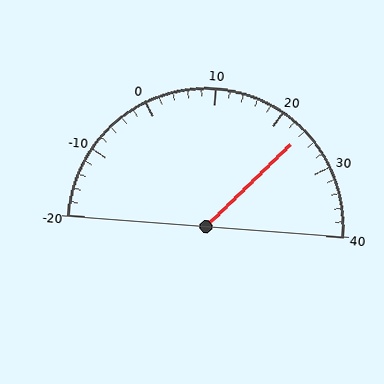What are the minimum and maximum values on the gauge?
The gauge ranges from -20 to 40.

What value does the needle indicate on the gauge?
The needle indicates approximately 24.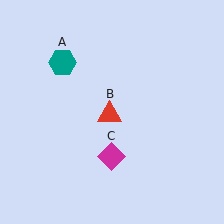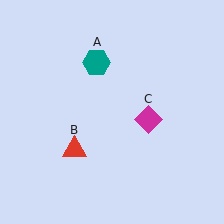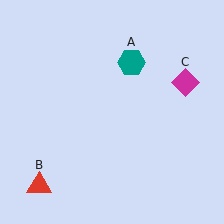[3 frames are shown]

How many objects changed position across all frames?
3 objects changed position: teal hexagon (object A), red triangle (object B), magenta diamond (object C).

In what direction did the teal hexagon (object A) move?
The teal hexagon (object A) moved right.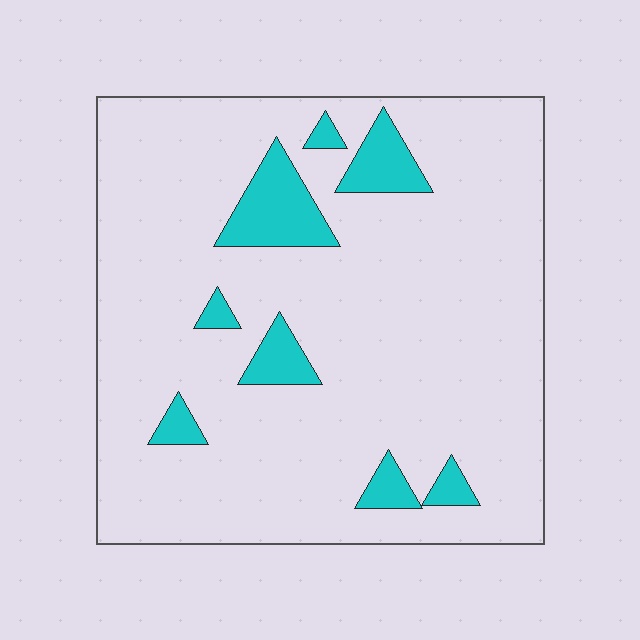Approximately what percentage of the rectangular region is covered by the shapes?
Approximately 10%.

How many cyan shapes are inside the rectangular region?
8.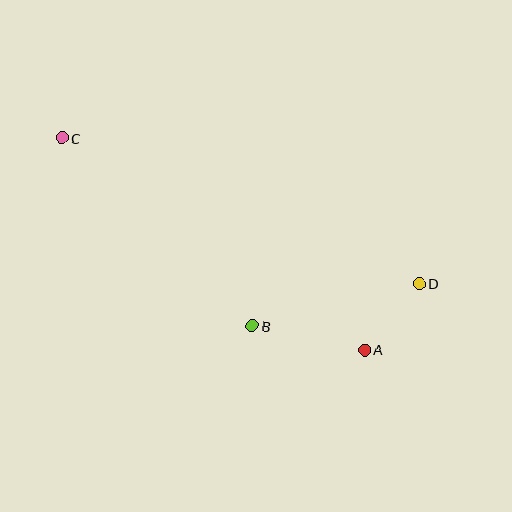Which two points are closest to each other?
Points A and D are closest to each other.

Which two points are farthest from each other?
Points C and D are farthest from each other.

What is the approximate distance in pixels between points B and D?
The distance between B and D is approximately 172 pixels.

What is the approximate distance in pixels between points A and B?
The distance between A and B is approximately 115 pixels.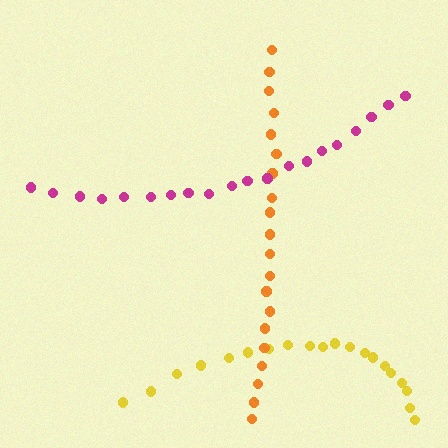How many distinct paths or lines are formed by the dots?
There are 3 distinct paths.